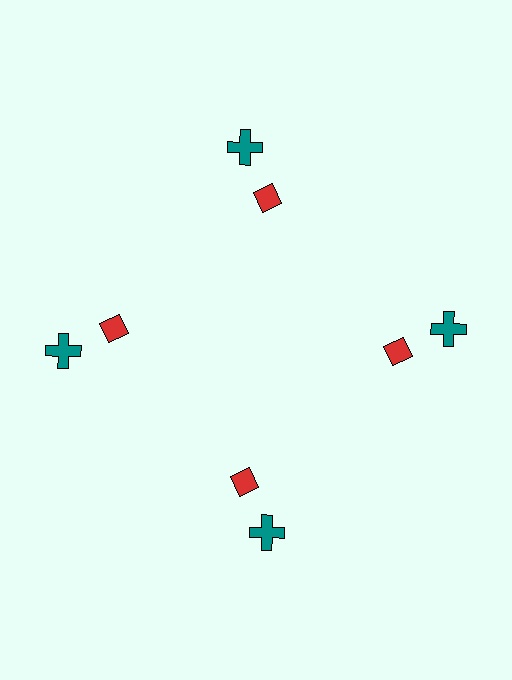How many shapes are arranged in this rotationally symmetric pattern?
There are 8 shapes, arranged in 4 groups of 2.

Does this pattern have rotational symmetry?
Yes, this pattern has 4-fold rotational symmetry. It looks the same after rotating 90 degrees around the center.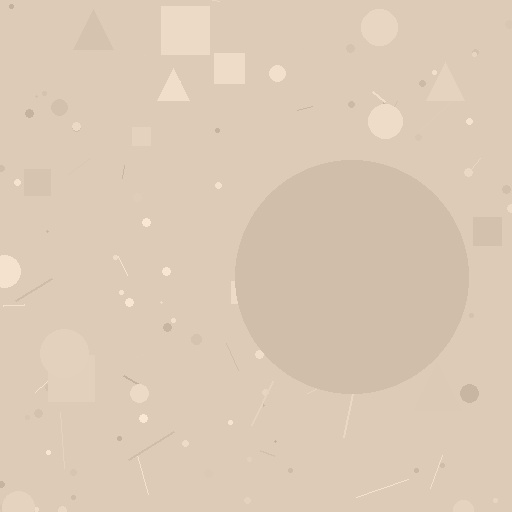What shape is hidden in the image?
A circle is hidden in the image.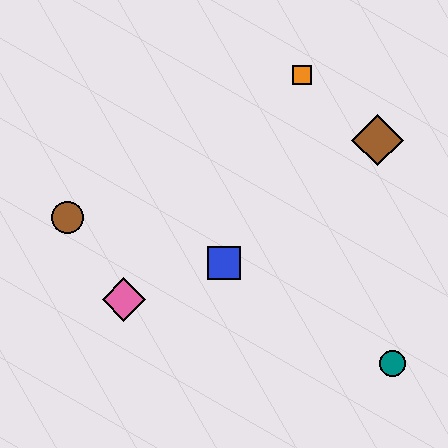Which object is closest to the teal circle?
The blue square is closest to the teal circle.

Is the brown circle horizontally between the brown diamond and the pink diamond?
No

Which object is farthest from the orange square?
The teal circle is farthest from the orange square.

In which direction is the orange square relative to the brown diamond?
The orange square is to the left of the brown diamond.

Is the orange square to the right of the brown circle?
Yes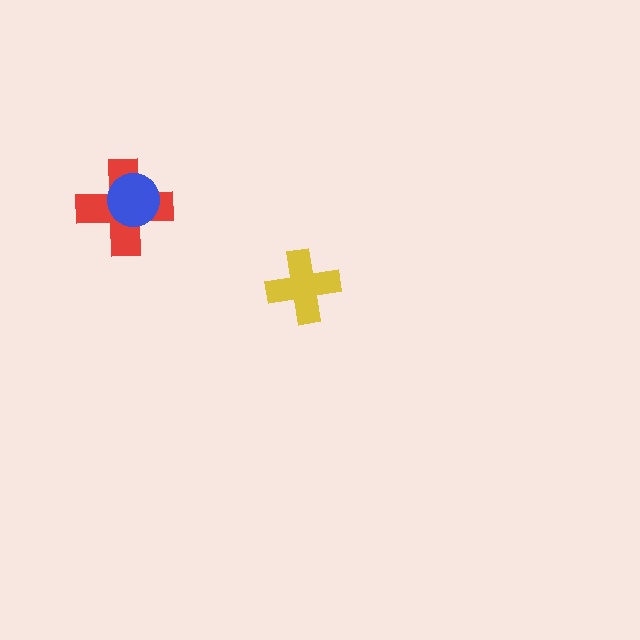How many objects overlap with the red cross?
1 object overlaps with the red cross.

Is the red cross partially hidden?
Yes, it is partially covered by another shape.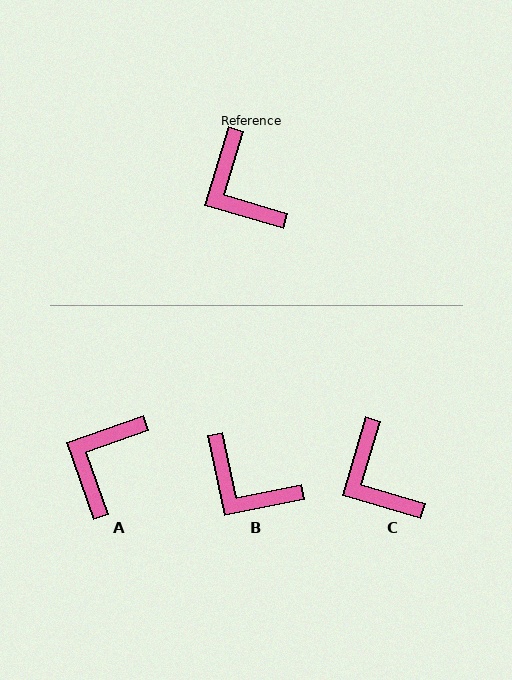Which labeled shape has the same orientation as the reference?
C.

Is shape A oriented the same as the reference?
No, it is off by about 54 degrees.